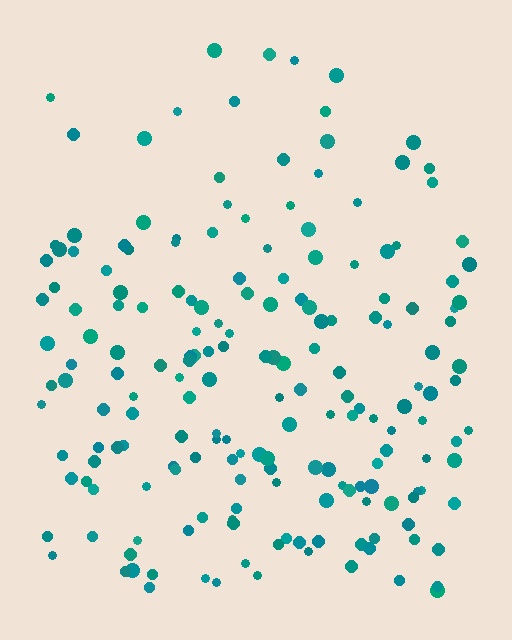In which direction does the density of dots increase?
From top to bottom, with the bottom side densest.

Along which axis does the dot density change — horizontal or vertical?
Vertical.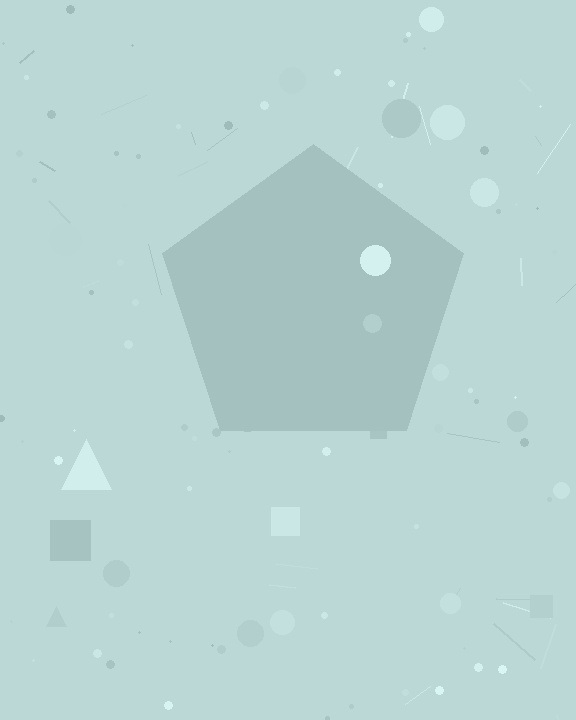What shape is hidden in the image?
A pentagon is hidden in the image.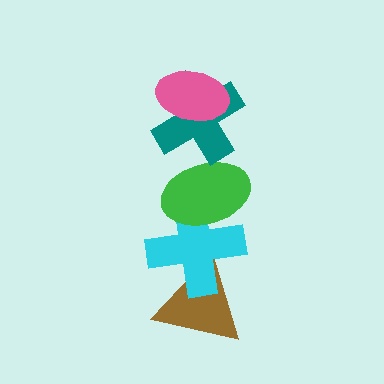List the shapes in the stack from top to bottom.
From top to bottom: the pink ellipse, the teal cross, the green ellipse, the cyan cross, the brown triangle.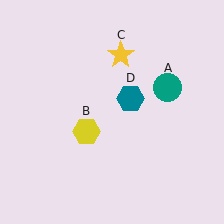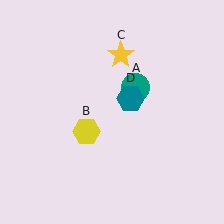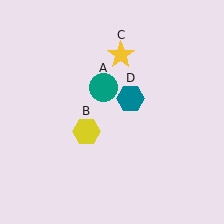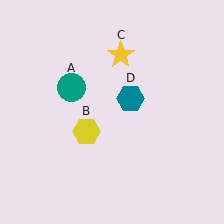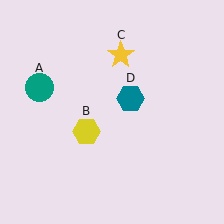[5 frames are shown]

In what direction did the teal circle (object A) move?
The teal circle (object A) moved left.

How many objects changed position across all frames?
1 object changed position: teal circle (object A).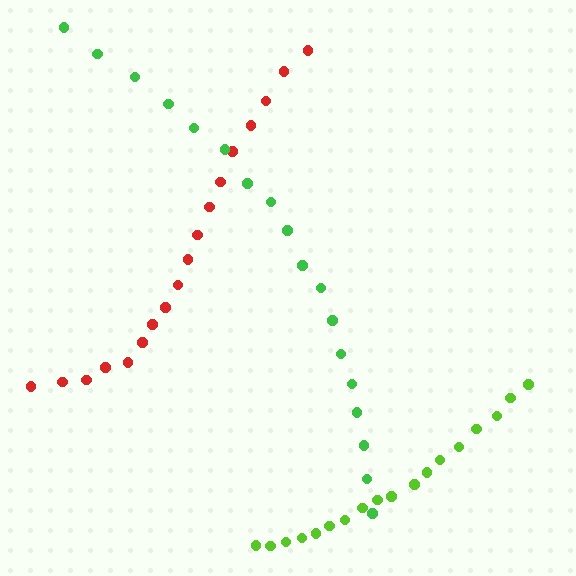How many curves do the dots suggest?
There are 3 distinct paths.